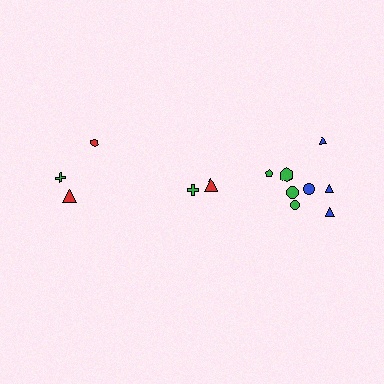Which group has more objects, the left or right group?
The right group.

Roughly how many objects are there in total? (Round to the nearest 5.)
Roughly 15 objects in total.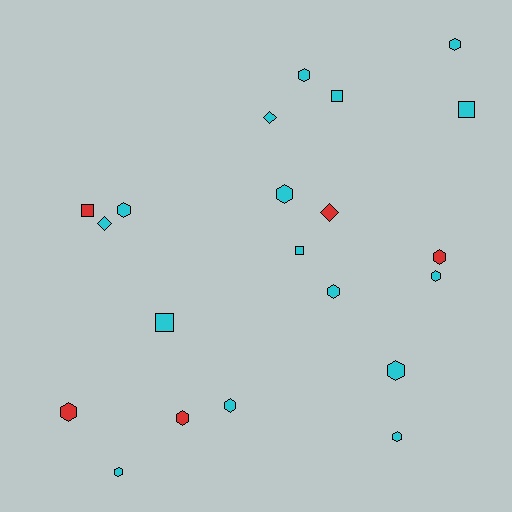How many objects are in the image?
There are 21 objects.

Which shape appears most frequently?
Hexagon, with 13 objects.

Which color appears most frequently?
Cyan, with 16 objects.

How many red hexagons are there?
There are 3 red hexagons.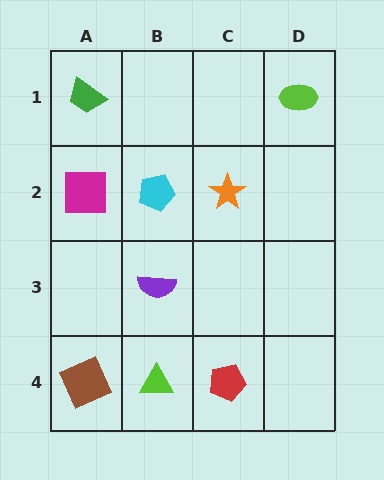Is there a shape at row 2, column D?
No, that cell is empty.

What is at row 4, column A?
A brown square.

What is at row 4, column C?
A red pentagon.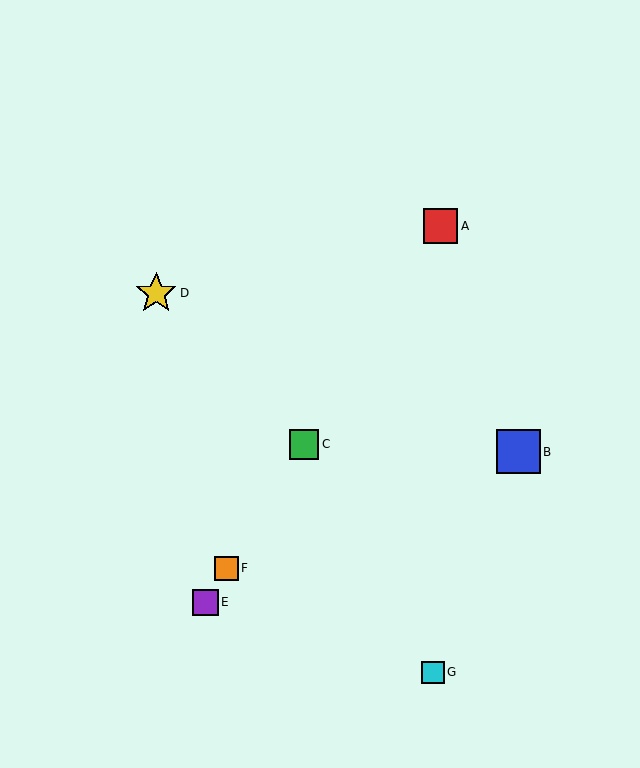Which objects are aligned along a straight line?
Objects A, C, E, F are aligned along a straight line.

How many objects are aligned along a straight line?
4 objects (A, C, E, F) are aligned along a straight line.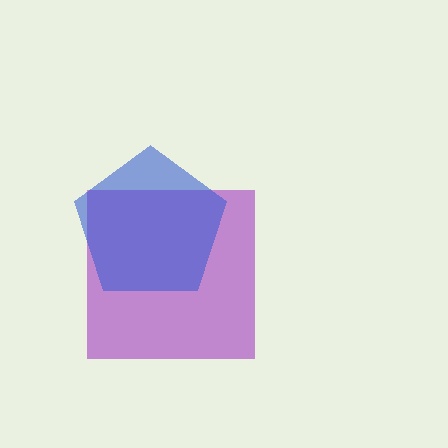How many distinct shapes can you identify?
There are 2 distinct shapes: a purple square, a blue pentagon.